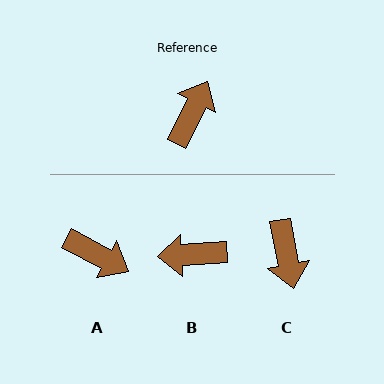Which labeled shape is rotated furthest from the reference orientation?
C, about 143 degrees away.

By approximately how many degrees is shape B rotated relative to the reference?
Approximately 120 degrees counter-clockwise.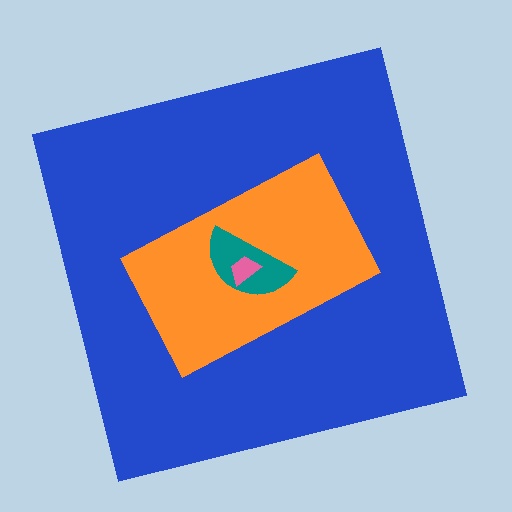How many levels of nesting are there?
4.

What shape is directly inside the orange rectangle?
The teal semicircle.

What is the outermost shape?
The blue square.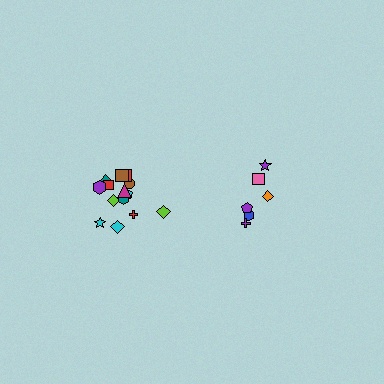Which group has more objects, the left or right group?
The left group.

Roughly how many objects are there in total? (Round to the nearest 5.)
Roughly 20 objects in total.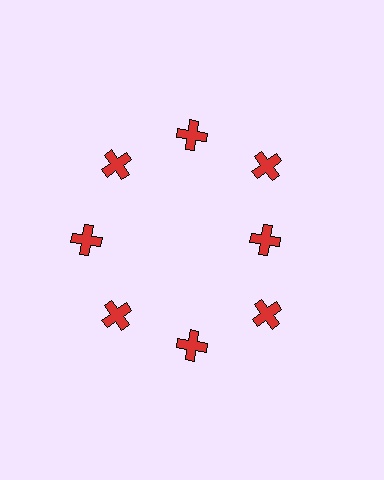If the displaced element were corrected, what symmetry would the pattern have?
It would have 8-fold rotational symmetry — the pattern would map onto itself every 45 degrees.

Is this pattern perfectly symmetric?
No. The 8 red crosses are arranged in a ring, but one element near the 3 o'clock position is pulled inward toward the center, breaking the 8-fold rotational symmetry.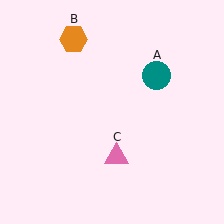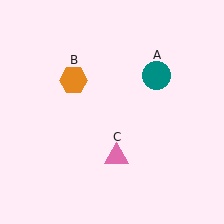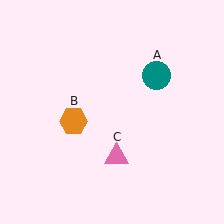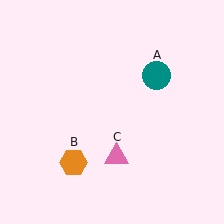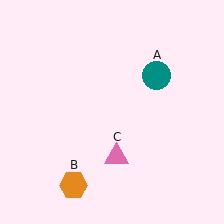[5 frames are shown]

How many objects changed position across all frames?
1 object changed position: orange hexagon (object B).